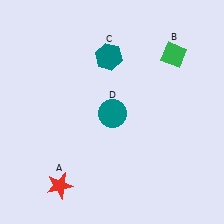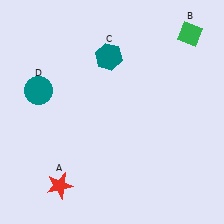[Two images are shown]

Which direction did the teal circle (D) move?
The teal circle (D) moved left.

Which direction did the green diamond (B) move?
The green diamond (B) moved up.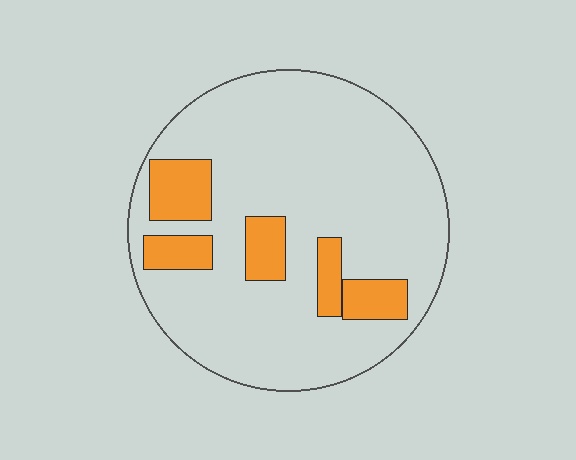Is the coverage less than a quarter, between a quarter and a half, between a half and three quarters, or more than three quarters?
Less than a quarter.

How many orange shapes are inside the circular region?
5.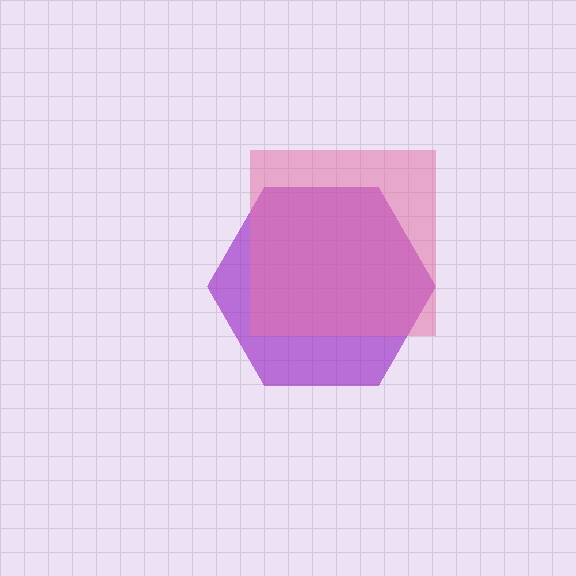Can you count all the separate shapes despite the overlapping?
Yes, there are 2 separate shapes.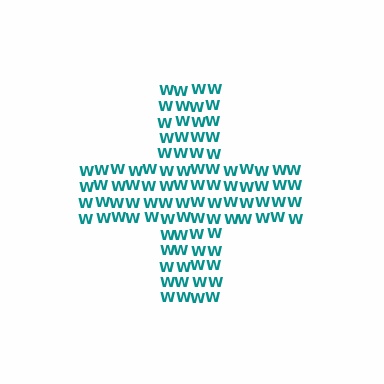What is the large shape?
The large shape is a cross.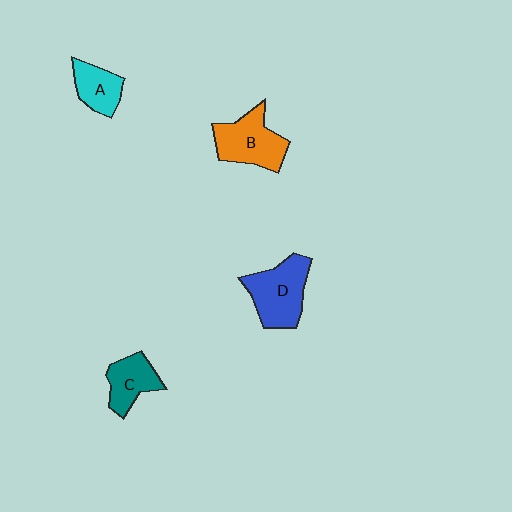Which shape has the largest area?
Shape D (blue).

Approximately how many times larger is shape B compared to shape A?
Approximately 1.6 times.